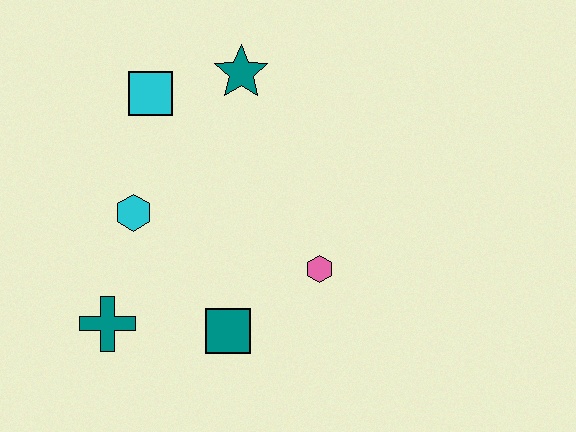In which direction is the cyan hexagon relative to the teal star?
The cyan hexagon is below the teal star.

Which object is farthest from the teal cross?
The teal star is farthest from the teal cross.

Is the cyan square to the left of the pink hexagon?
Yes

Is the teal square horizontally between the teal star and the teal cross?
Yes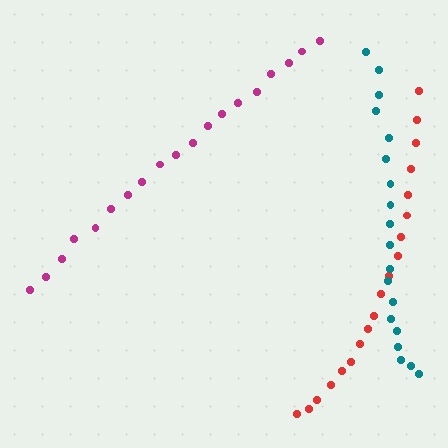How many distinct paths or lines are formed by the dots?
There are 3 distinct paths.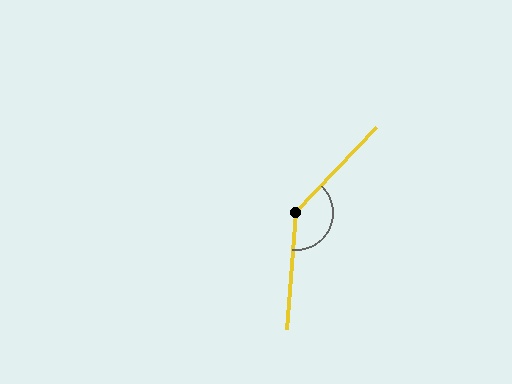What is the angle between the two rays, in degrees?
Approximately 141 degrees.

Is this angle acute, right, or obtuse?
It is obtuse.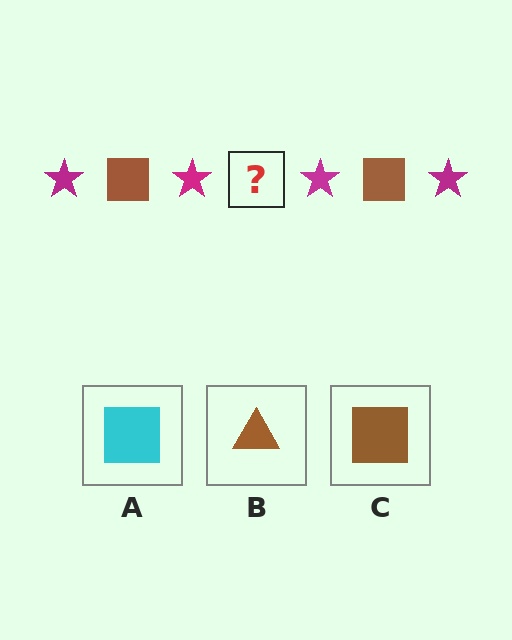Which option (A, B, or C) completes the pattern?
C.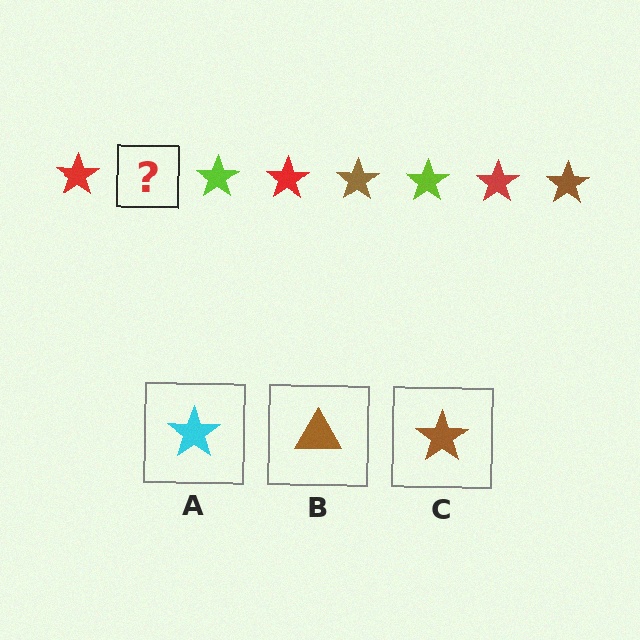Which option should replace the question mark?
Option C.